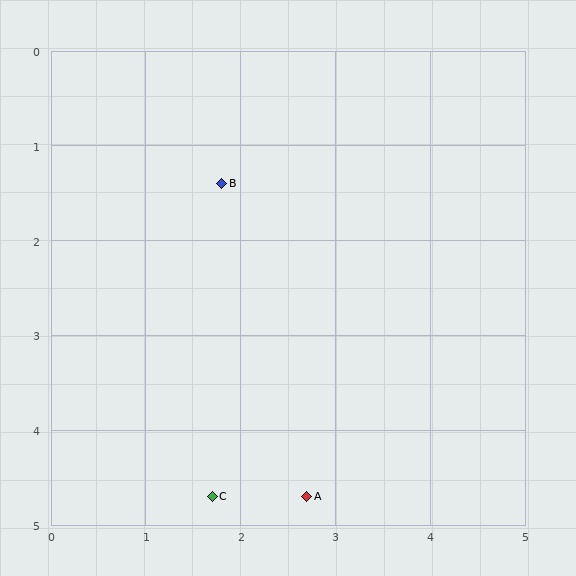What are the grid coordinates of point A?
Point A is at approximately (2.7, 4.7).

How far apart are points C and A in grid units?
Points C and A are about 1.0 grid units apart.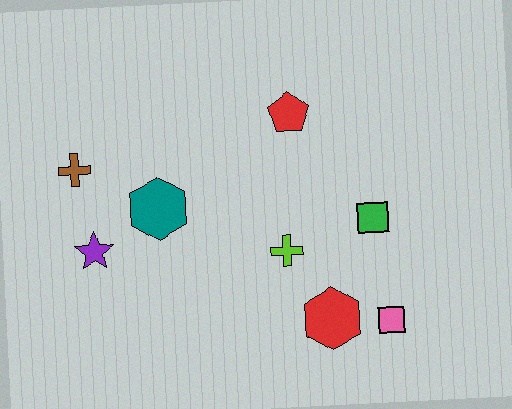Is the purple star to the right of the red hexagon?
No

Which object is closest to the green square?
The lime cross is closest to the green square.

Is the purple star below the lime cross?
No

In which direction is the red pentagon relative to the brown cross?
The red pentagon is to the right of the brown cross.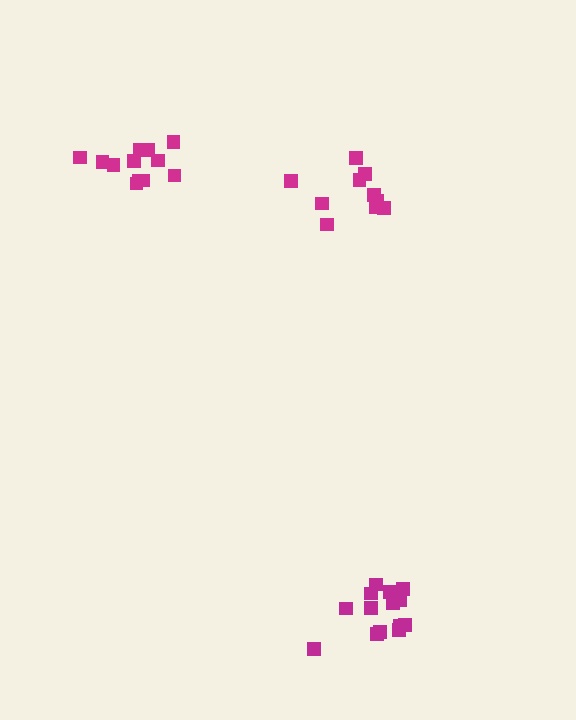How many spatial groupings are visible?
There are 3 spatial groupings.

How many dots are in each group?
Group 1: 12 dots, Group 2: 14 dots, Group 3: 10 dots (36 total).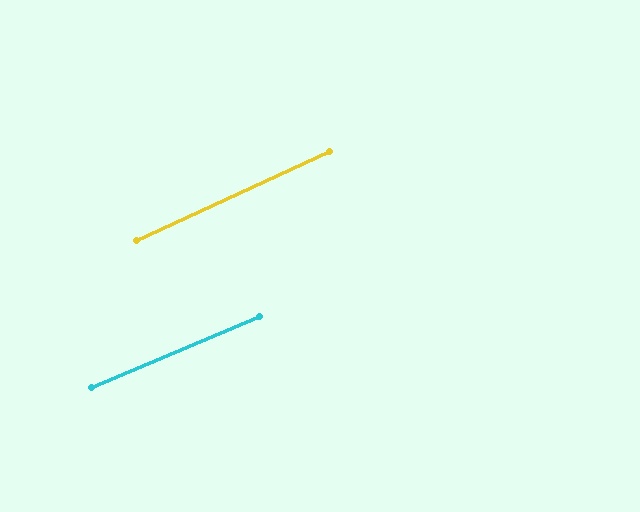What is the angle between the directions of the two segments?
Approximately 2 degrees.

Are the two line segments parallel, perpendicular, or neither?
Parallel — their directions differ by only 1.8°.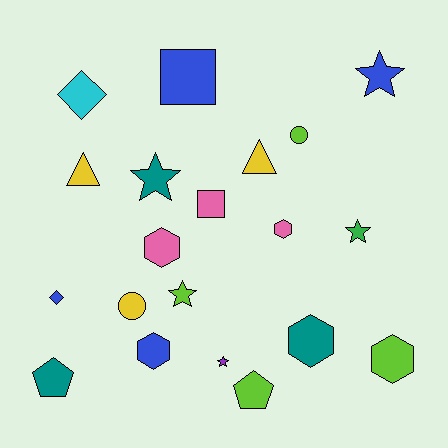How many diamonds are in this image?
There are 2 diamonds.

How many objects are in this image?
There are 20 objects.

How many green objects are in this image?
There is 1 green object.